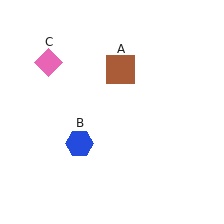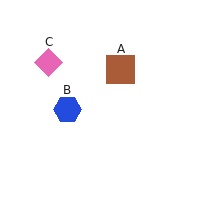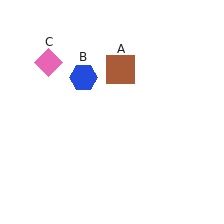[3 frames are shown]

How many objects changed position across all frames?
1 object changed position: blue hexagon (object B).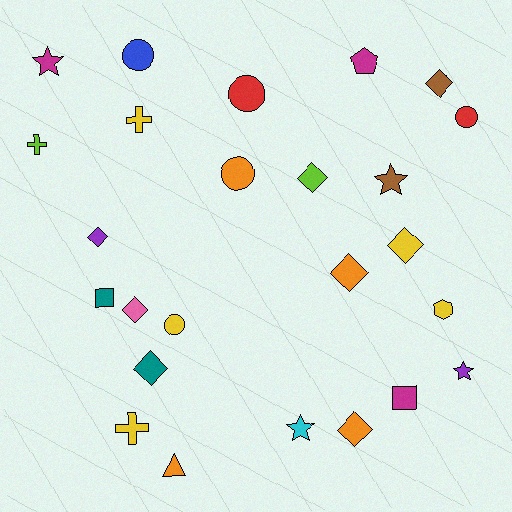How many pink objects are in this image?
There is 1 pink object.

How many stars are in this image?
There are 4 stars.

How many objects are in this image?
There are 25 objects.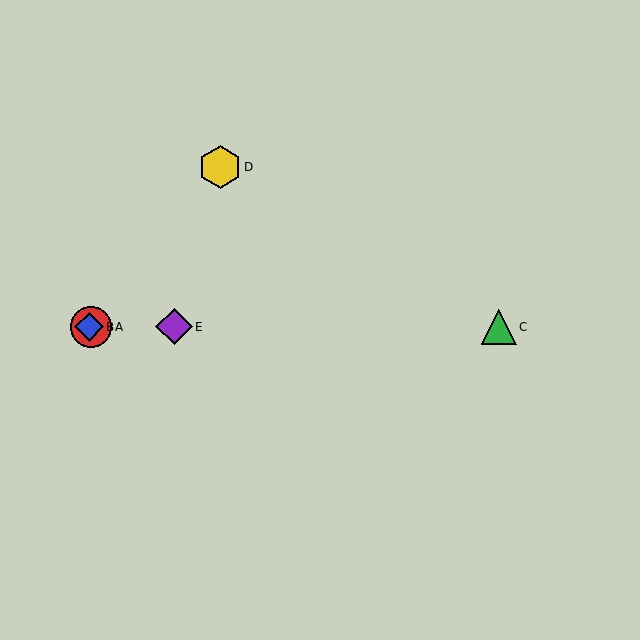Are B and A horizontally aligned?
Yes, both are at y≈327.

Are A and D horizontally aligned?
No, A is at y≈327 and D is at y≈167.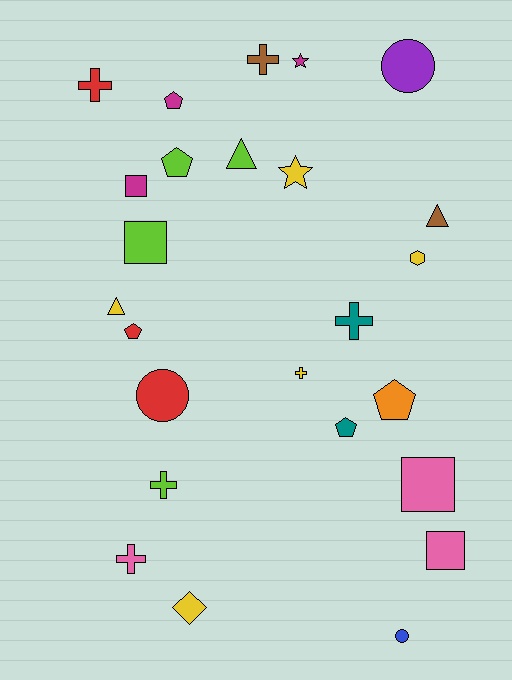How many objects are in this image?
There are 25 objects.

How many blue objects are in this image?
There is 1 blue object.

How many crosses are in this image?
There are 6 crosses.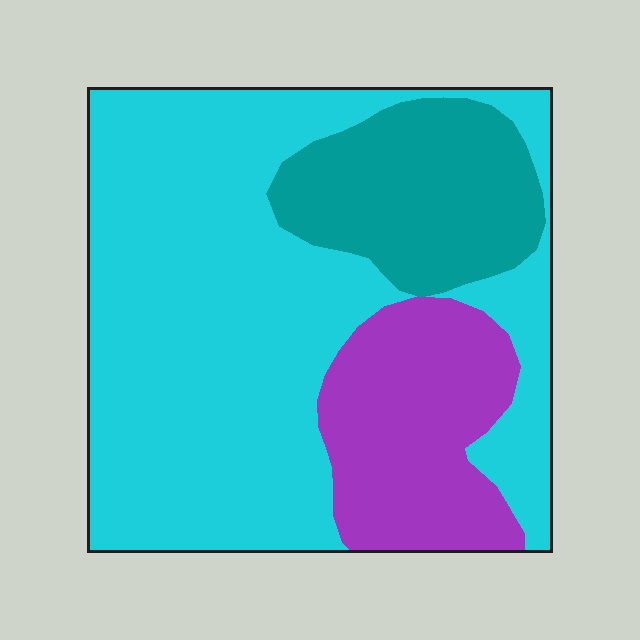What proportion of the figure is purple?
Purple covers around 20% of the figure.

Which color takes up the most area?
Cyan, at roughly 65%.